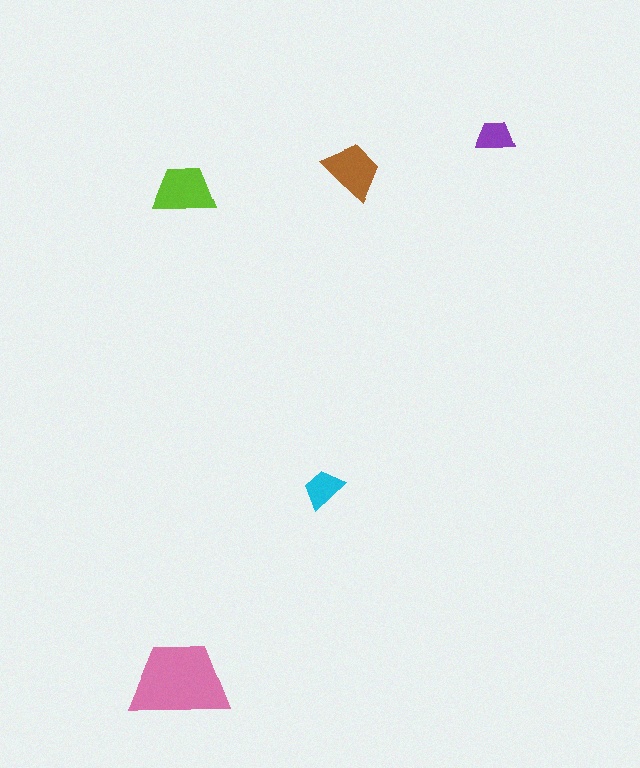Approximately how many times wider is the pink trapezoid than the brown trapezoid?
About 1.5 times wider.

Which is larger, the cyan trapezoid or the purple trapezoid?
The cyan one.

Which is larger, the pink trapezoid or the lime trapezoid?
The pink one.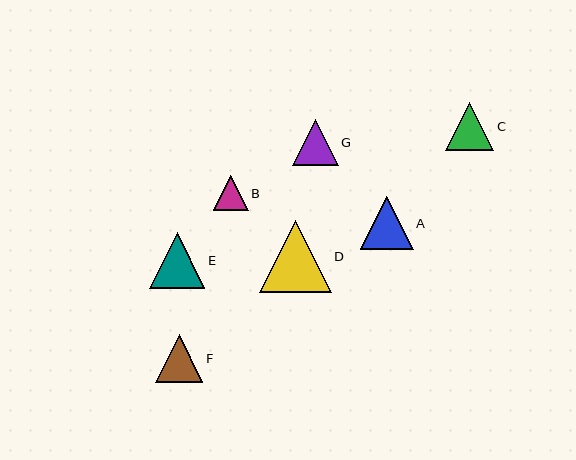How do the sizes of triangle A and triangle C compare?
Triangle A and triangle C are approximately the same size.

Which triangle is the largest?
Triangle D is the largest with a size of approximately 72 pixels.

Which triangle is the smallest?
Triangle B is the smallest with a size of approximately 35 pixels.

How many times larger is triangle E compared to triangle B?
Triangle E is approximately 1.6 times the size of triangle B.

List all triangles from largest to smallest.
From largest to smallest: D, E, A, C, F, G, B.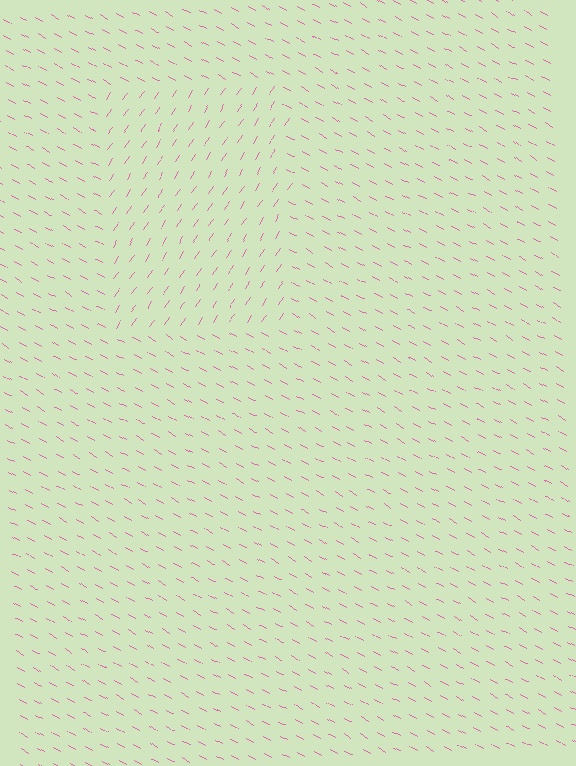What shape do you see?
I see a rectangle.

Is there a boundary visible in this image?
Yes, there is a texture boundary formed by a change in line orientation.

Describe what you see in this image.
The image is filled with small pink line segments. A rectangle region in the image has lines oriented differently from the surrounding lines, creating a visible texture boundary.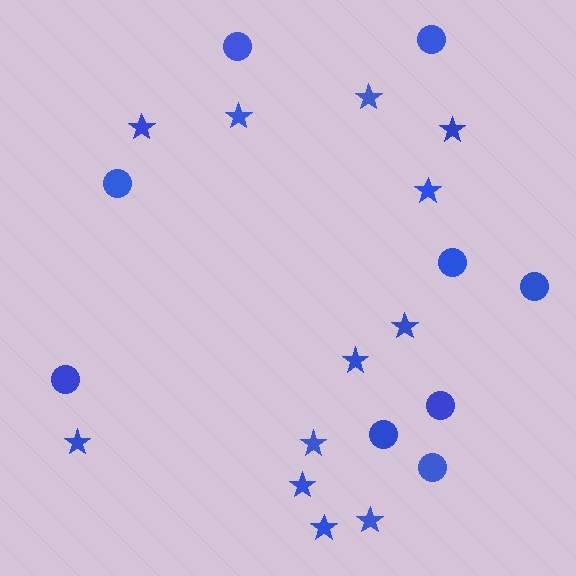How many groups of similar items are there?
There are 2 groups: one group of stars (12) and one group of circles (9).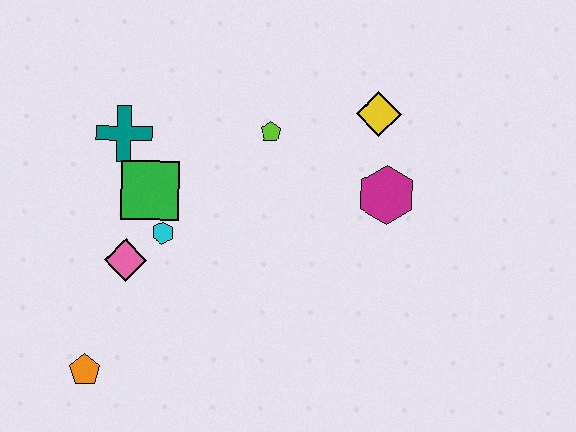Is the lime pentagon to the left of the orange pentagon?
No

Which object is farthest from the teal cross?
The magenta hexagon is farthest from the teal cross.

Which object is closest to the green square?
The cyan hexagon is closest to the green square.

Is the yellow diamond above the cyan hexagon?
Yes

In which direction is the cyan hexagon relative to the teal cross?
The cyan hexagon is below the teal cross.